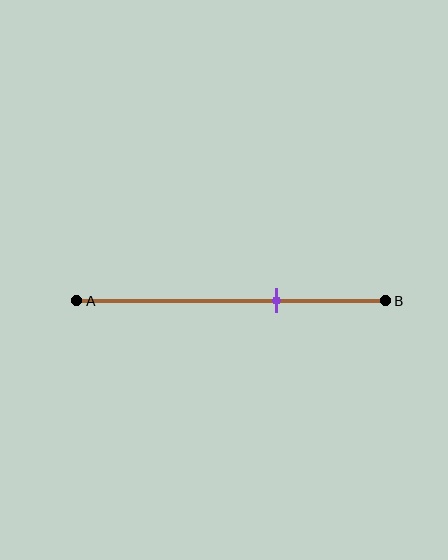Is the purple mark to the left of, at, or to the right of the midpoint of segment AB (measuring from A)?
The purple mark is to the right of the midpoint of segment AB.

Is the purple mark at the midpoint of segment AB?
No, the mark is at about 65% from A, not at the 50% midpoint.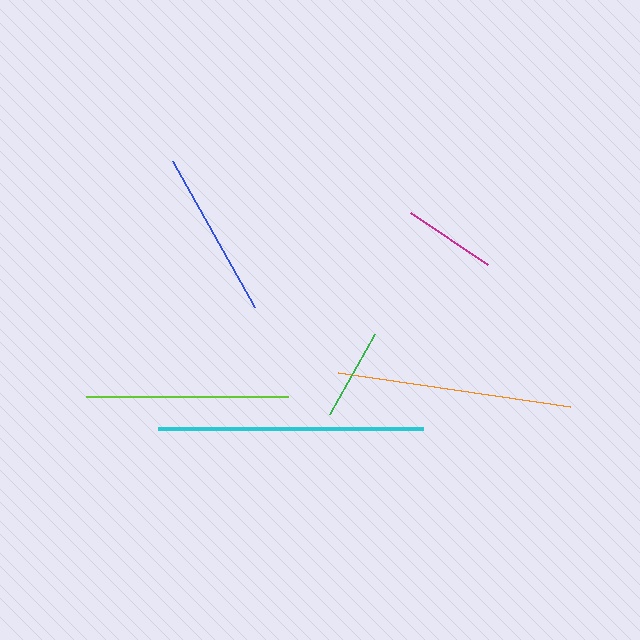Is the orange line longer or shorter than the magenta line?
The orange line is longer than the magenta line.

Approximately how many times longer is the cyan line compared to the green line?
The cyan line is approximately 2.9 times the length of the green line.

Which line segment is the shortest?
The green line is the shortest at approximately 92 pixels.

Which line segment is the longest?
The cyan line is the longest at approximately 265 pixels.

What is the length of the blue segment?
The blue segment is approximately 168 pixels long.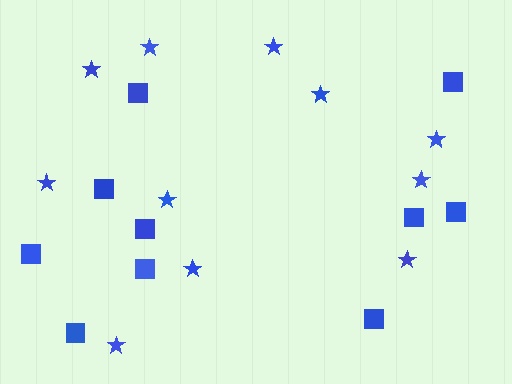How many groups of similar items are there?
There are 2 groups: one group of stars (11) and one group of squares (10).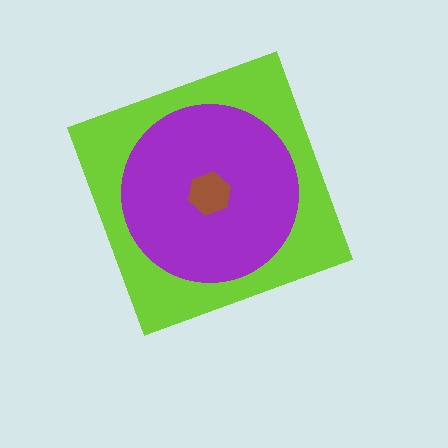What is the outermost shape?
The lime diamond.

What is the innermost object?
The brown hexagon.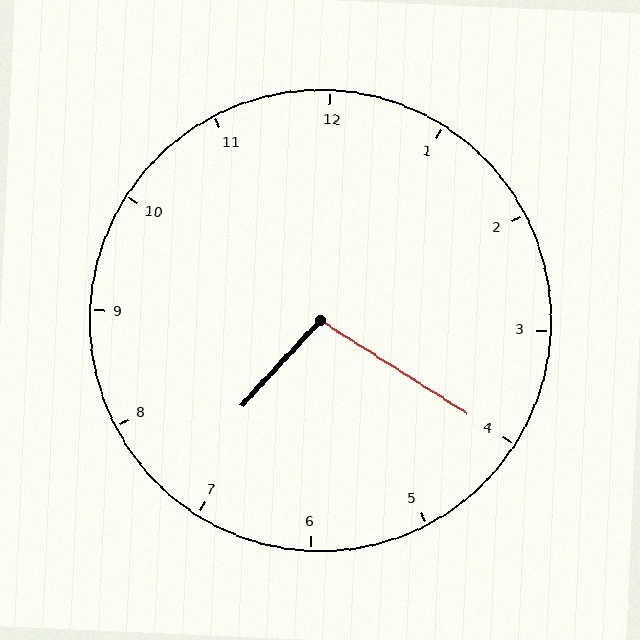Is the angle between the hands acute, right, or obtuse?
It is obtuse.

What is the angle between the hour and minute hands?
Approximately 100 degrees.